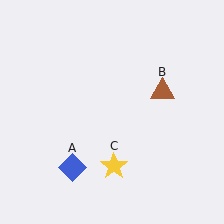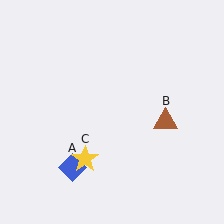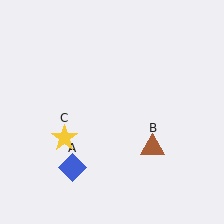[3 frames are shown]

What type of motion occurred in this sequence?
The brown triangle (object B), yellow star (object C) rotated clockwise around the center of the scene.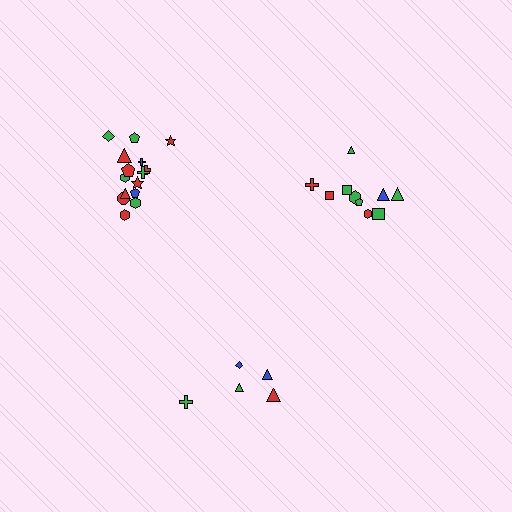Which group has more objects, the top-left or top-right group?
The top-left group.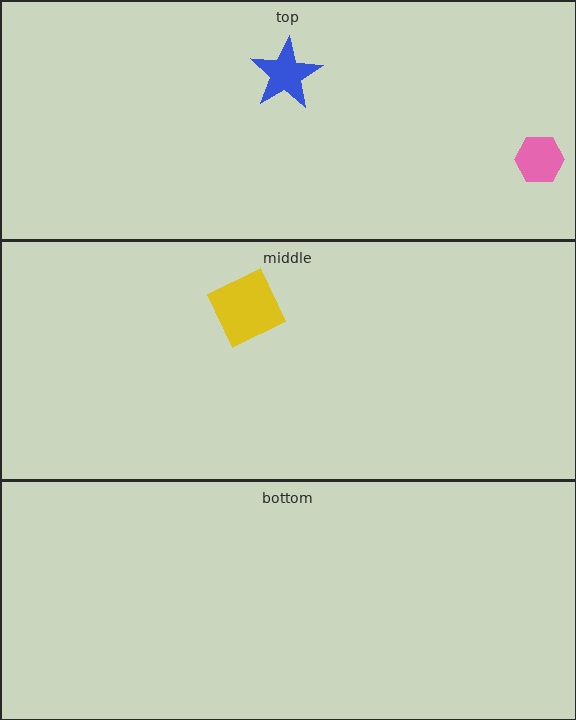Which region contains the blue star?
The top region.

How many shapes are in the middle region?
1.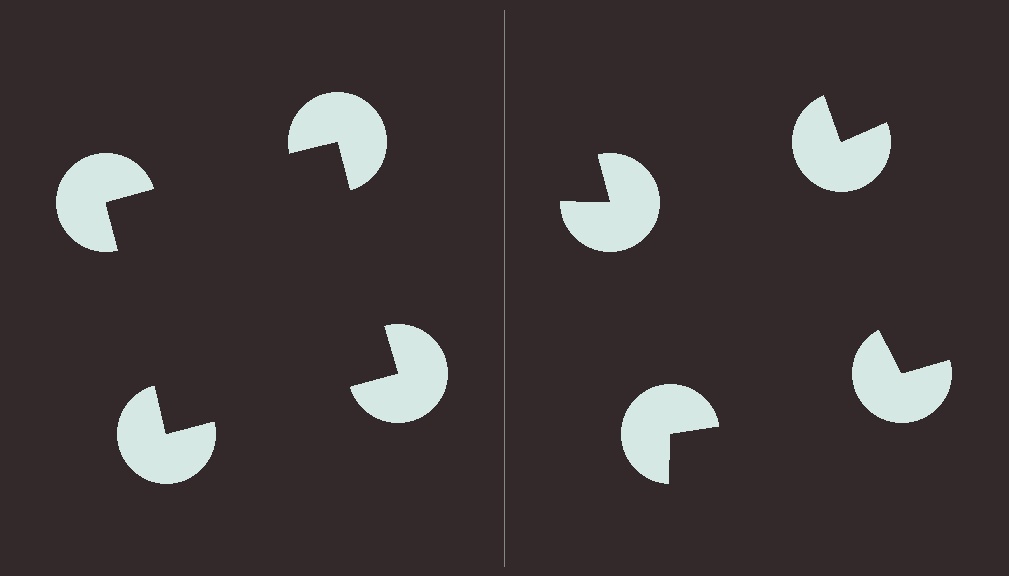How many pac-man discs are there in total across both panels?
8 — 4 on each side.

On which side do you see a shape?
An illusory square appears on the left side. On the right side the wedge cuts are rotated, so no coherent shape forms.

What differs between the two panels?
The pac-man discs are positioned identically on both sides; only the wedge orientations differ. On the left they align to a square; on the right they are misaligned.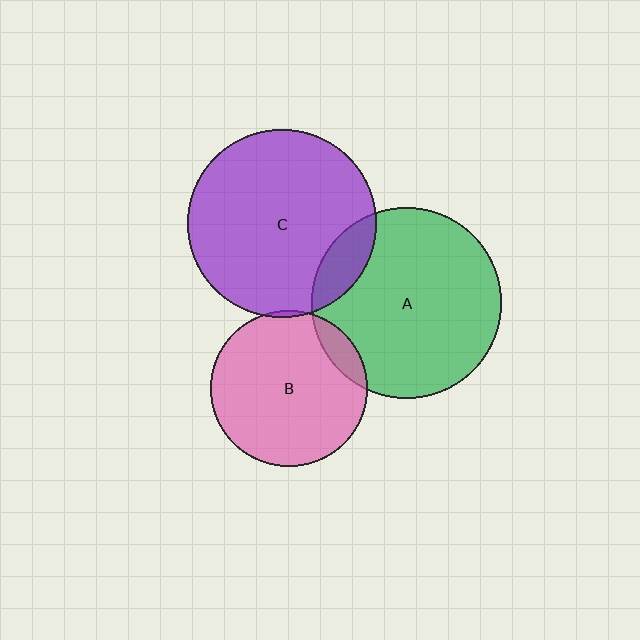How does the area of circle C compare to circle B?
Approximately 1.5 times.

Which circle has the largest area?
Circle A (green).